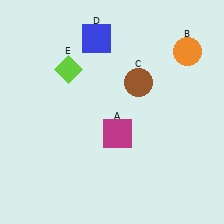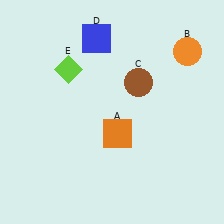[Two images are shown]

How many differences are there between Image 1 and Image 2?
There is 1 difference between the two images.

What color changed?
The square (A) changed from magenta in Image 1 to orange in Image 2.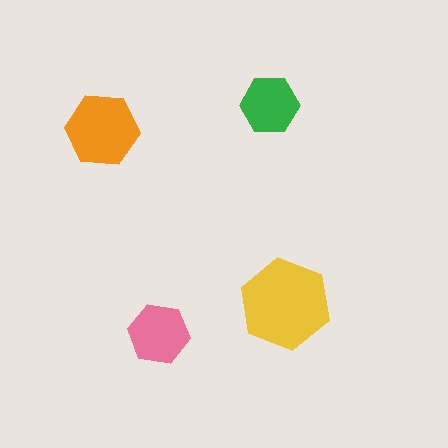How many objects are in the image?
There are 4 objects in the image.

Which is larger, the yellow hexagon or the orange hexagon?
The yellow one.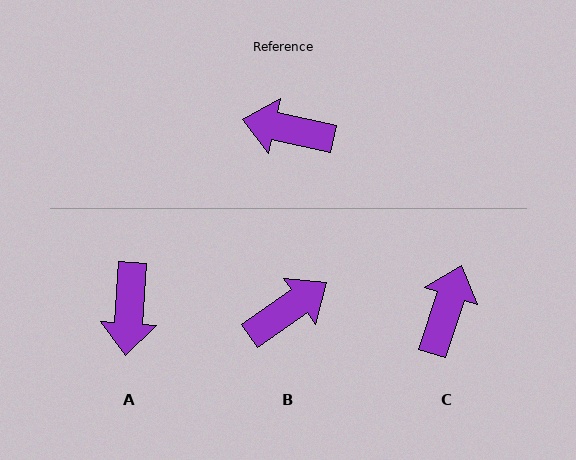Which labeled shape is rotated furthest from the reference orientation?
B, about 133 degrees away.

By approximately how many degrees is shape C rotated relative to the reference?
Approximately 96 degrees clockwise.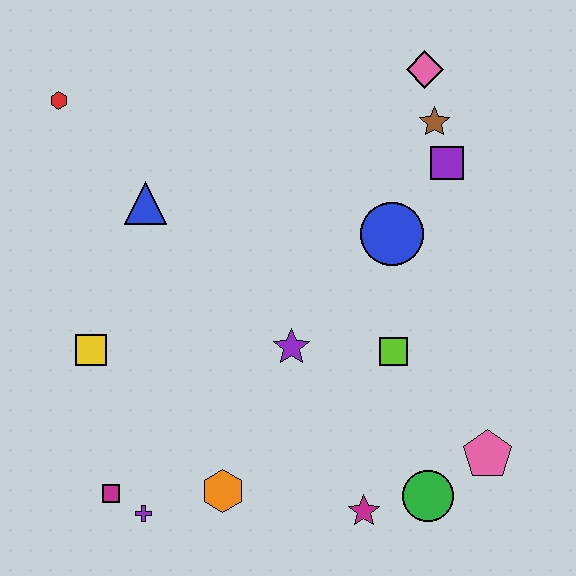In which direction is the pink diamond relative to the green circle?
The pink diamond is above the green circle.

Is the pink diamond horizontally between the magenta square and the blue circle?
No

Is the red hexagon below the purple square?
No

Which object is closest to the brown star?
The purple square is closest to the brown star.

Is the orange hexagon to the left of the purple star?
Yes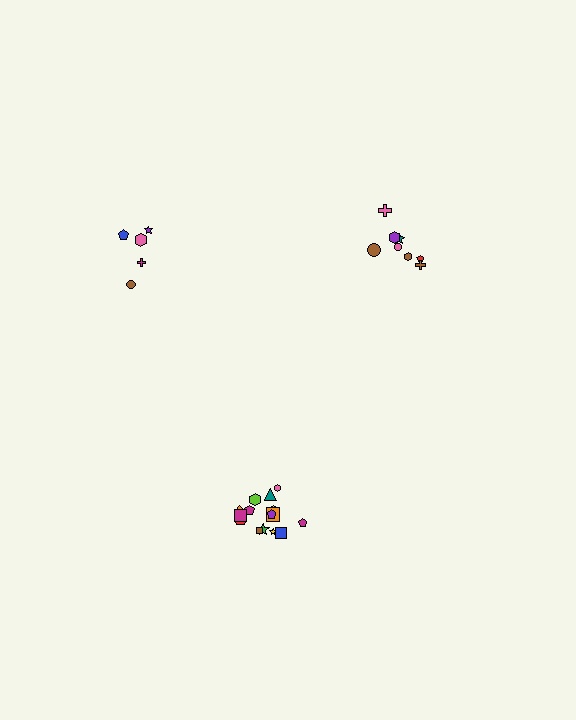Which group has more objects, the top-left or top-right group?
The top-right group.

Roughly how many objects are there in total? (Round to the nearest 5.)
Roughly 30 objects in total.